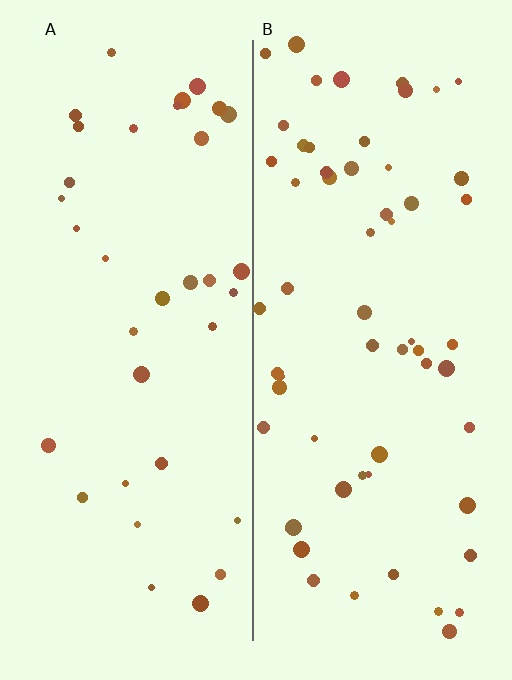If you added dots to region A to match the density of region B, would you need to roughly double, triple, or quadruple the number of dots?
Approximately double.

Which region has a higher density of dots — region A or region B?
B (the right).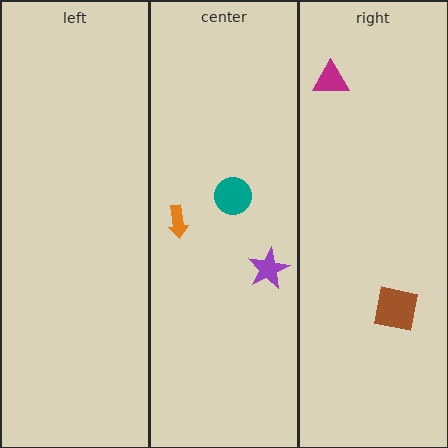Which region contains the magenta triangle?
The right region.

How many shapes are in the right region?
2.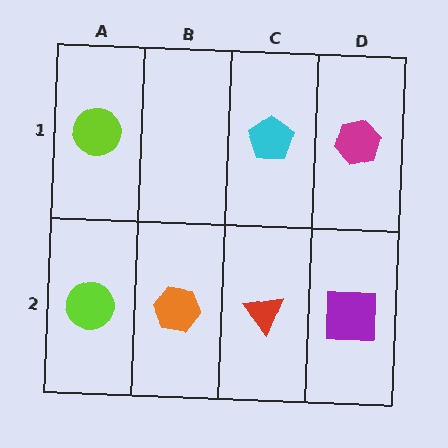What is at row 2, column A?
A lime circle.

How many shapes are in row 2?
4 shapes.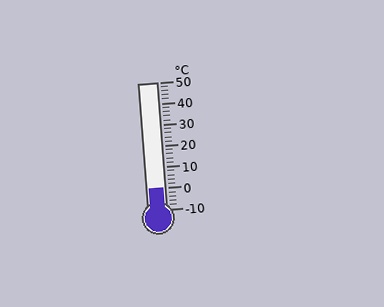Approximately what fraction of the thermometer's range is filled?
The thermometer is filled to approximately 15% of its range.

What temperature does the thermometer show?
The thermometer shows approximately 0°C.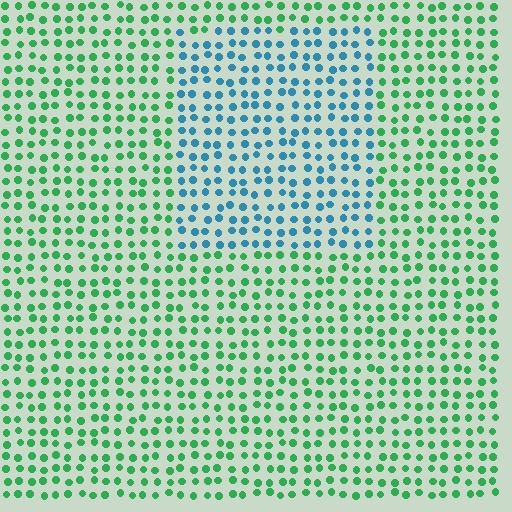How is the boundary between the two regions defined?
The boundary is defined purely by a slight shift in hue (about 59 degrees). Spacing, size, and orientation are identical on both sides.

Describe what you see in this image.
The image is filled with small green elements in a uniform arrangement. A rectangle-shaped region is visible where the elements are tinted to a slightly different hue, forming a subtle color boundary.